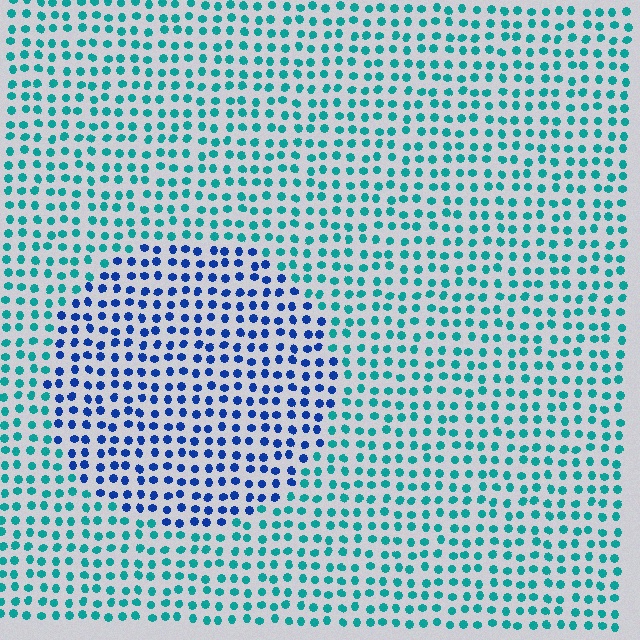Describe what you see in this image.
The image is filled with small teal elements in a uniform arrangement. A circle-shaped region is visible where the elements are tinted to a slightly different hue, forming a subtle color boundary.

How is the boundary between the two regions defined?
The boundary is defined purely by a slight shift in hue (about 46 degrees). Spacing, size, and orientation are identical on both sides.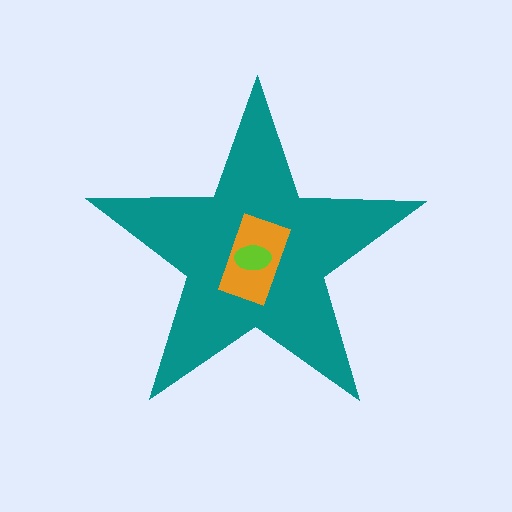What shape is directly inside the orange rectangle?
The lime ellipse.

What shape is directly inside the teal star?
The orange rectangle.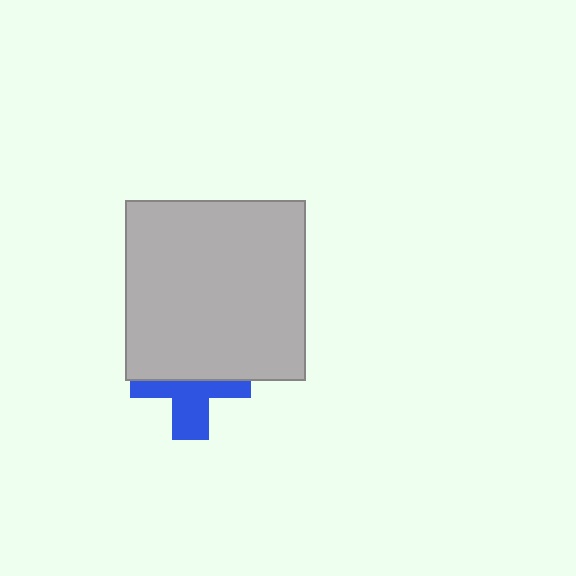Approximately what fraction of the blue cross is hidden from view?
Roughly 53% of the blue cross is hidden behind the light gray square.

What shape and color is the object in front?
The object in front is a light gray square.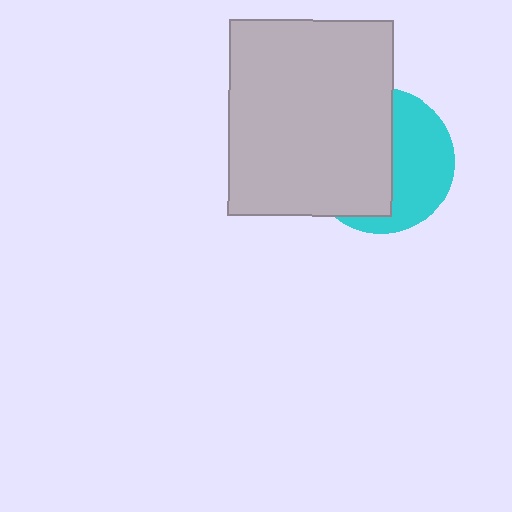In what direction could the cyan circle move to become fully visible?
The cyan circle could move right. That would shift it out from behind the light gray rectangle entirely.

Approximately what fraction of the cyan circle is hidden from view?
Roughly 55% of the cyan circle is hidden behind the light gray rectangle.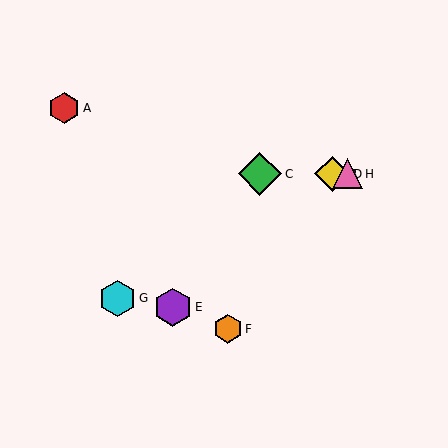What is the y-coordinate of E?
Object E is at y≈307.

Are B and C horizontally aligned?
Yes, both are at y≈174.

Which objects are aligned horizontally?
Objects B, C, D, H are aligned horizontally.